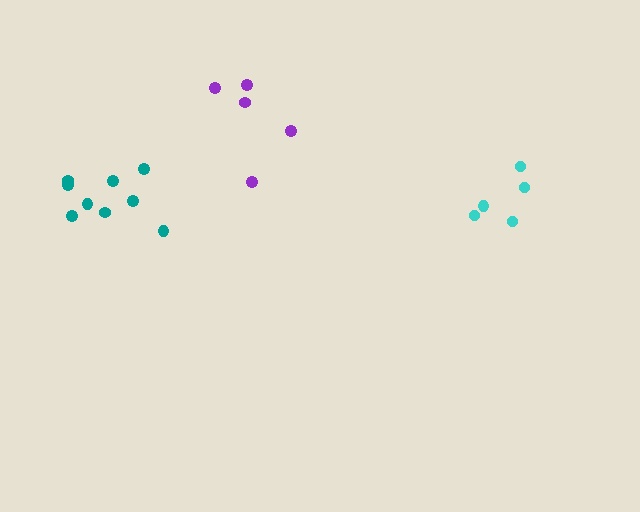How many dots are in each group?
Group 1: 5 dots, Group 2: 5 dots, Group 3: 9 dots (19 total).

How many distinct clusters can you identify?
There are 3 distinct clusters.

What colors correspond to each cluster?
The clusters are colored: purple, cyan, teal.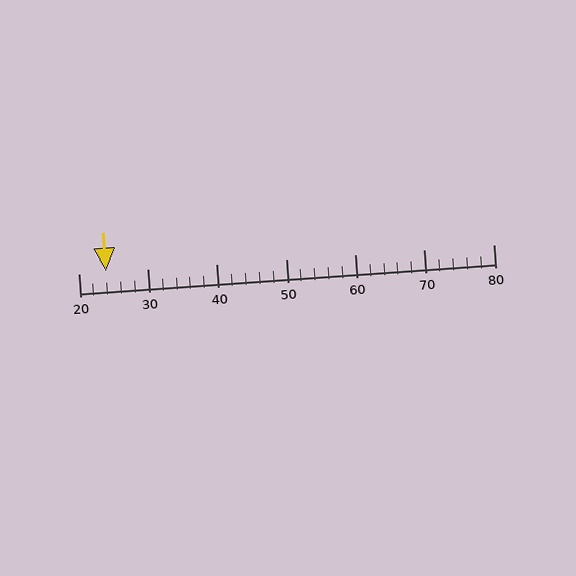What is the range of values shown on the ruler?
The ruler shows values from 20 to 80.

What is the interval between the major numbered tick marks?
The major tick marks are spaced 10 units apart.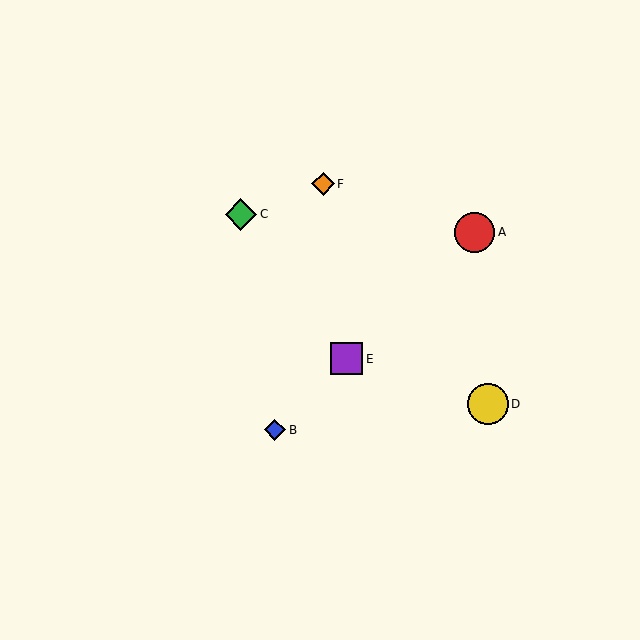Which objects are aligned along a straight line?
Objects A, B, E are aligned along a straight line.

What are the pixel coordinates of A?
Object A is at (475, 232).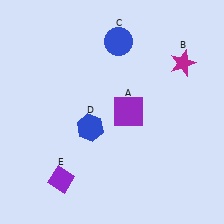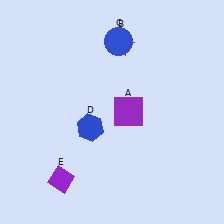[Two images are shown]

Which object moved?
The magenta star (B) moved left.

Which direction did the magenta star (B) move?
The magenta star (B) moved left.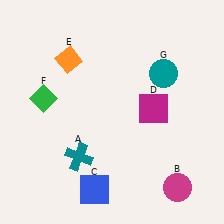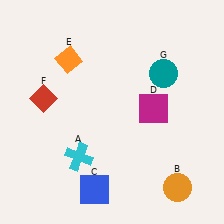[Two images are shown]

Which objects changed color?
A changed from teal to cyan. B changed from magenta to orange. F changed from green to red.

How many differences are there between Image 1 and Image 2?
There are 3 differences between the two images.